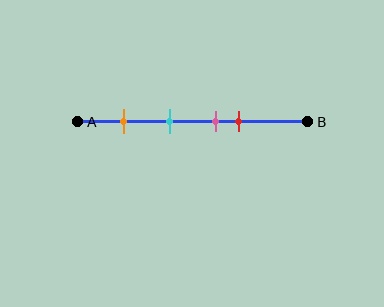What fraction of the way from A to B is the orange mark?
The orange mark is approximately 20% (0.2) of the way from A to B.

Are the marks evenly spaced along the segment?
No, the marks are not evenly spaced.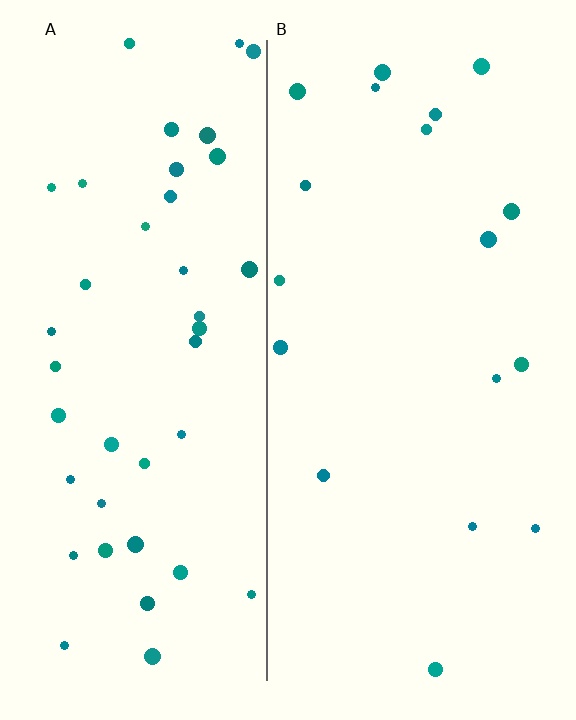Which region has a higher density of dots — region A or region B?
A (the left).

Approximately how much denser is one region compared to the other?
Approximately 2.3× — region A over region B.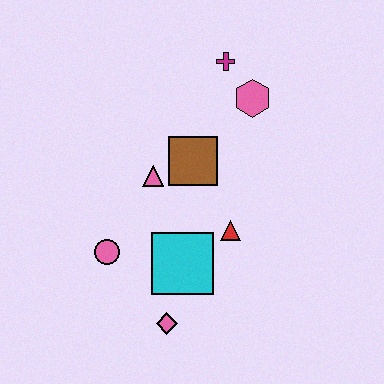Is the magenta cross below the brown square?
No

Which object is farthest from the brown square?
The pink diamond is farthest from the brown square.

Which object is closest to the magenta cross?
The pink hexagon is closest to the magenta cross.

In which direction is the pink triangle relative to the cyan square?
The pink triangle is above the cyan square.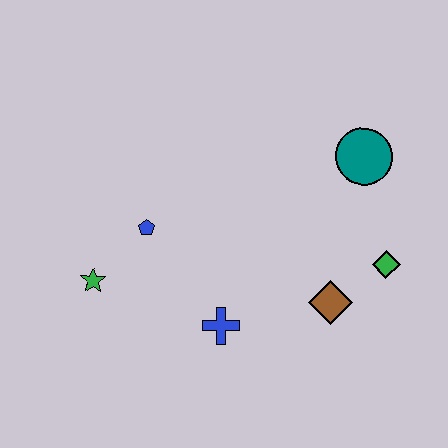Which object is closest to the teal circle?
The green diamond is closest to the teal circle.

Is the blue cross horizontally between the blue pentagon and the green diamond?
Yes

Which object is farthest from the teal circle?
The green star is farthest from the teal circle.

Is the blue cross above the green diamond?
No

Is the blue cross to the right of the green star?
Yes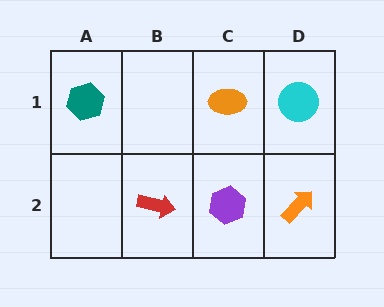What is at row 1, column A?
A teal hexagon.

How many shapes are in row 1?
3 shapes.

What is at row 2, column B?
A red arrow.